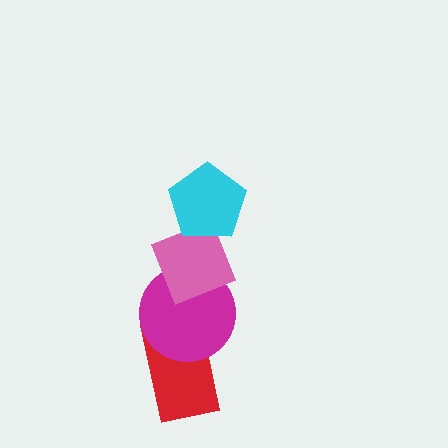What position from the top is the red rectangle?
The red rectangle is 4th from the top.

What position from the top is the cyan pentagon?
The cyan pentagon is 1st from the top.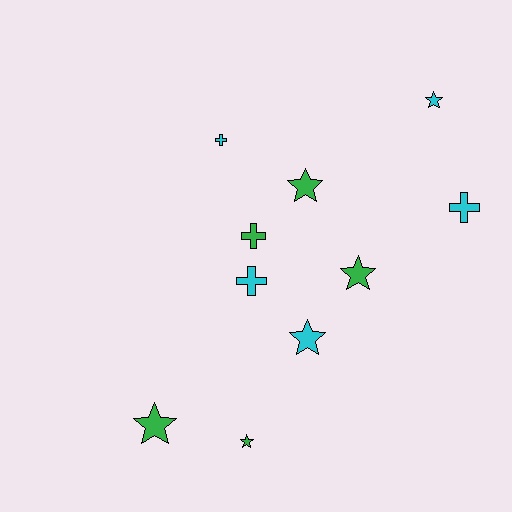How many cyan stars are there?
There are 2 cyan stars.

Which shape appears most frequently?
Star, with 6 objects.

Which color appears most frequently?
Green, with 5 objects.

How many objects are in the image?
There are 10 objects.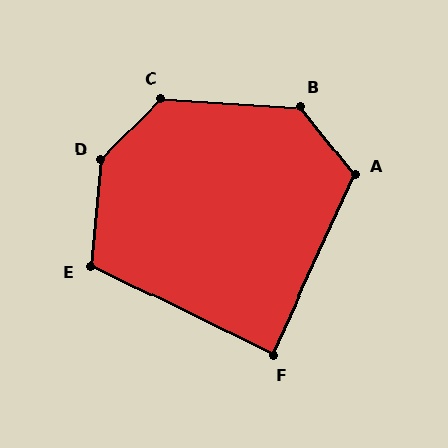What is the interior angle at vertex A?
Approximately 117 degrees (obtuse).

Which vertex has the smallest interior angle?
F, at approximately 89 degrees.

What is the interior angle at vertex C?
Approximately 132 degrees (obtuse).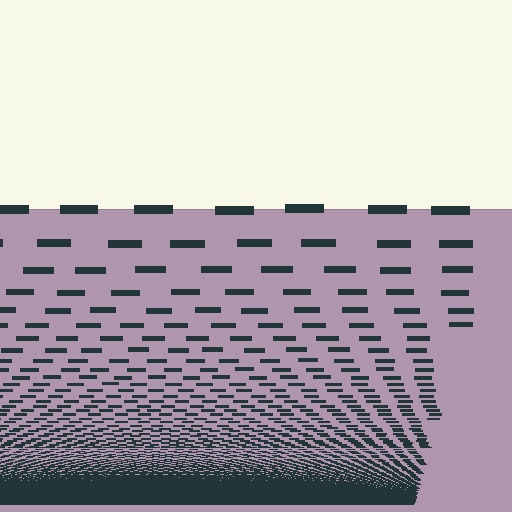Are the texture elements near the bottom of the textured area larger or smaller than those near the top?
Smaller. The gradient is inverted — elements near the bottom are smaller and denser.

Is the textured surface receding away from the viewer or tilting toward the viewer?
The surface appears to tilt toward the viewer. Texture elements get larger and sparser toward the top.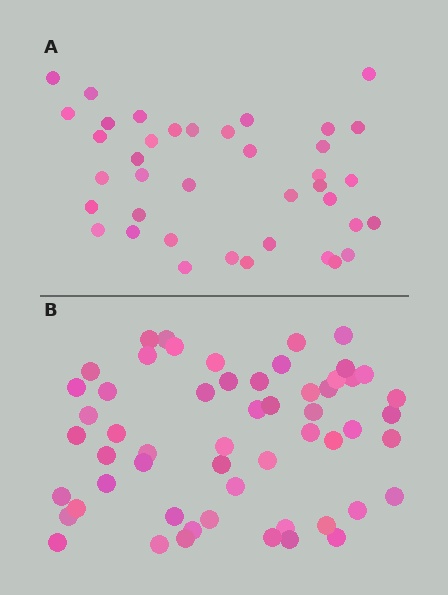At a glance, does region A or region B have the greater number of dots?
Region B (the bottom region) has more dots.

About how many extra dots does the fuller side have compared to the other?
Region B has approximately 15 more dots than region A.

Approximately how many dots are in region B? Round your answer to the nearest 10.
About 60 dots. (The exact count is 56, which rounds to 60.)